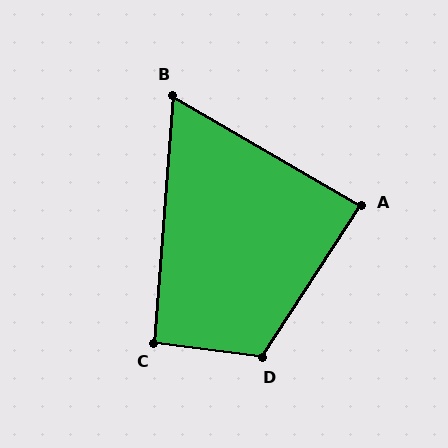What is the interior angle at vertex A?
Approximately 87 degrees (approximately right).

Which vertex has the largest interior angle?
D, at approximately 116 degrees.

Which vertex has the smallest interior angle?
B, at approximately 64 degrees.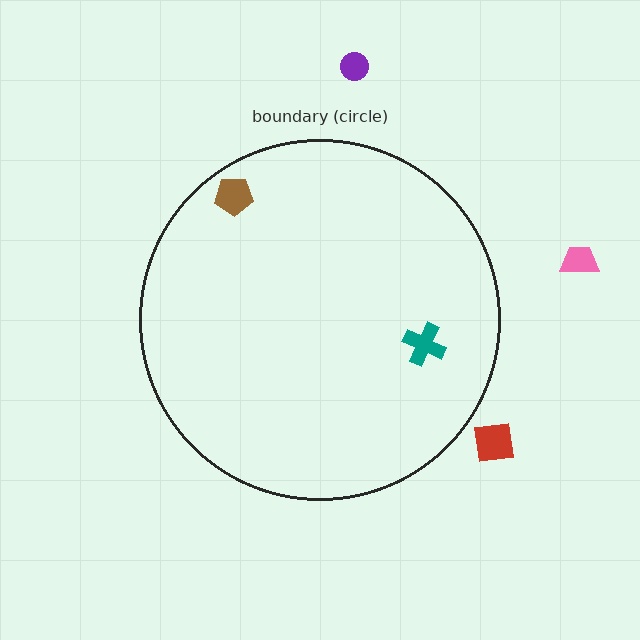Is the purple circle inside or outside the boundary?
Outside.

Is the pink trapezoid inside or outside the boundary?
Outside.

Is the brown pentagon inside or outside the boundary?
Inside.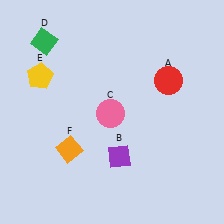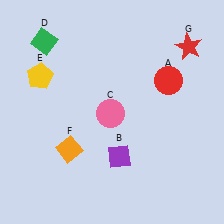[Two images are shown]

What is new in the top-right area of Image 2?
A red star (G) was added in the top-right area of Image 2.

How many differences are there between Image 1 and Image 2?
There is 1 difference between the two images.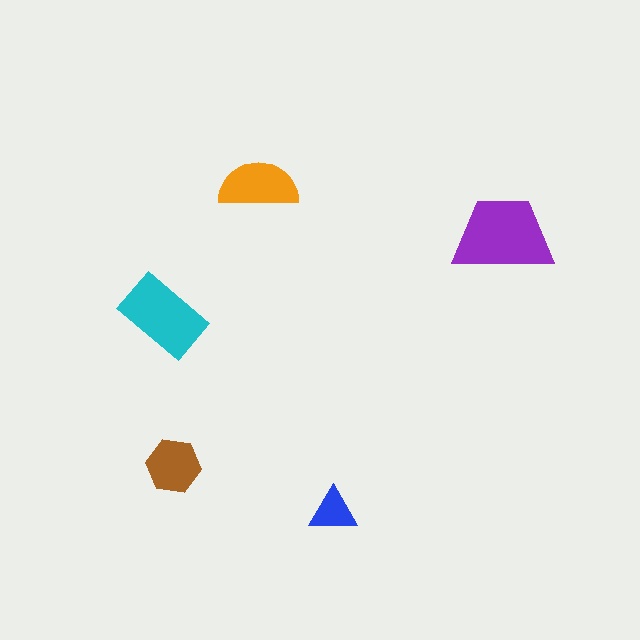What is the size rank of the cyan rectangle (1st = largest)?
2nd.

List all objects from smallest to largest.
The blue triangle, the brown hexagon, the orange semicircle, the cyan rectangle, the purple trapezoid.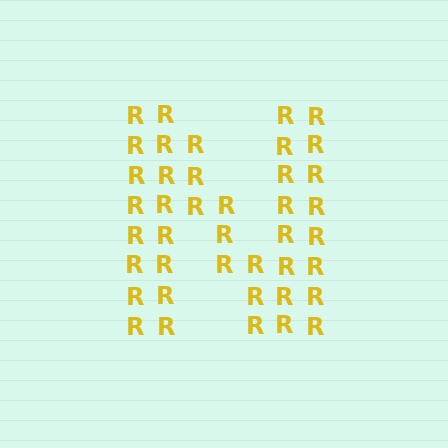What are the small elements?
The small elements are letter R's.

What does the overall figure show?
The overall figure shows the letter N.